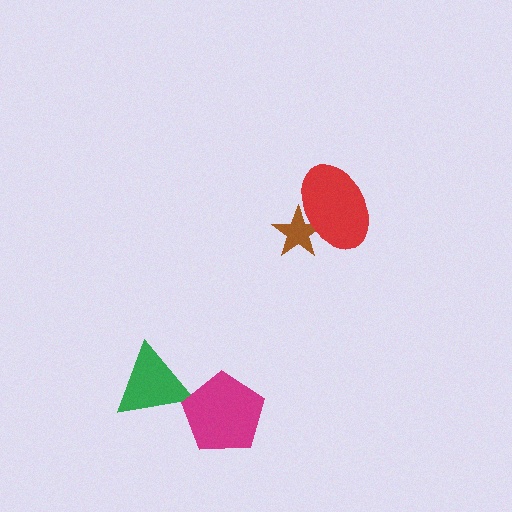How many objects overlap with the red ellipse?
1 object overlaps with the red ellipse.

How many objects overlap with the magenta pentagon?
1 object overlaps with the magenta pentagon.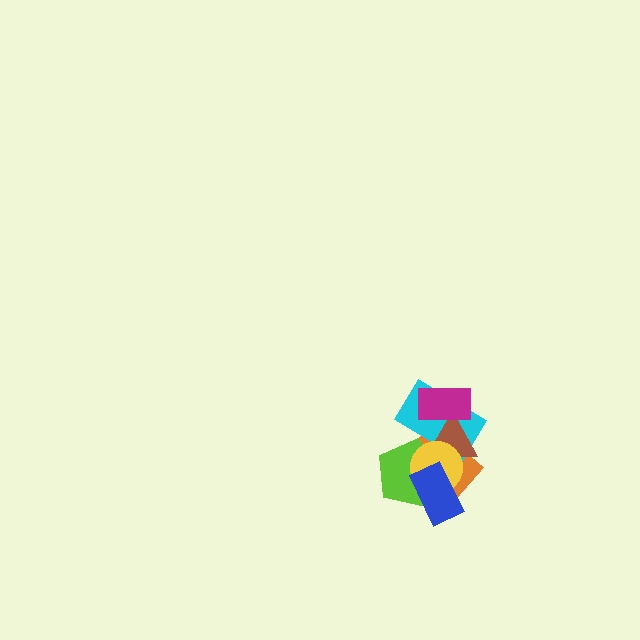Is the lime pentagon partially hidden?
Yes, it is partially covered by another shape.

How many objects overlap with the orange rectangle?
5 objects overlap with the orange rectangle.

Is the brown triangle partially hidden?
Yes, it is partially covered by another shape.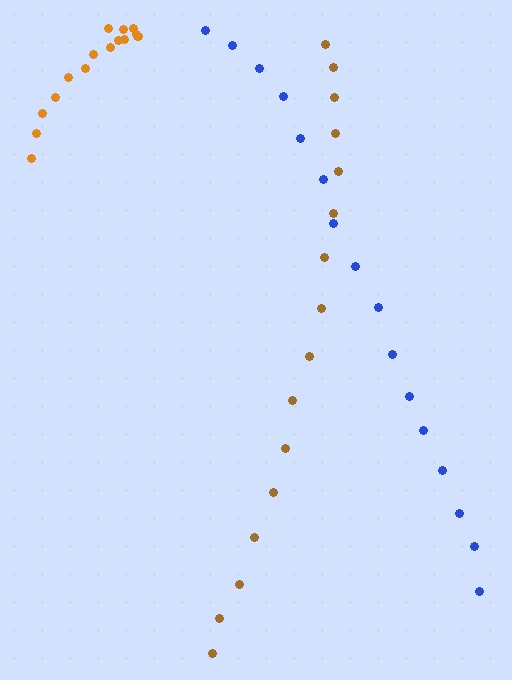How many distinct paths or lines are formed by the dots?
There are 3 distinct paths.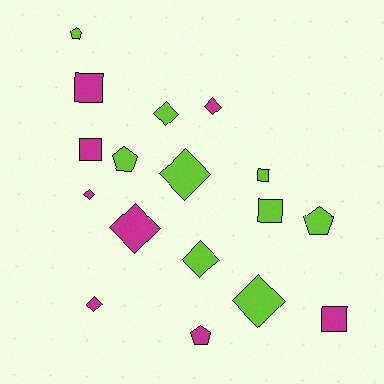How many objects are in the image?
There are 17 objects.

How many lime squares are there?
There are 2 lime squares.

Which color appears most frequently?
Lime, with 9 objects.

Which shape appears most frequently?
Diamond, with 8 objects.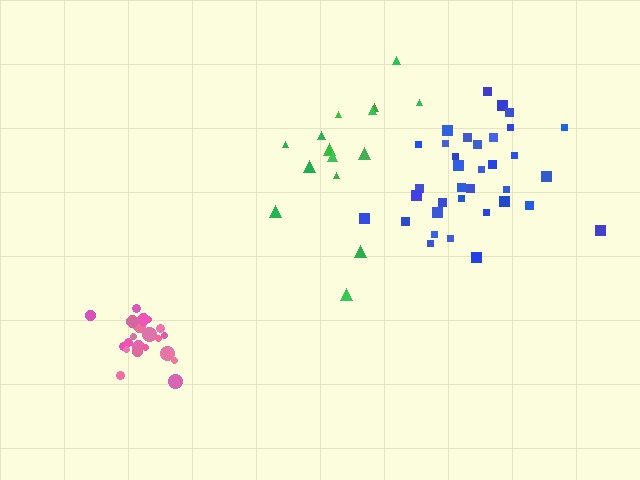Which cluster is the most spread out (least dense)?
Green.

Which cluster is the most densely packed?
Pink.